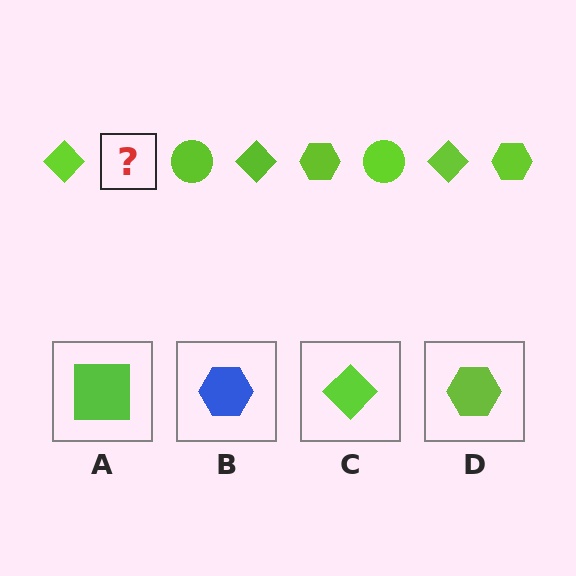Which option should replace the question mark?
Option D.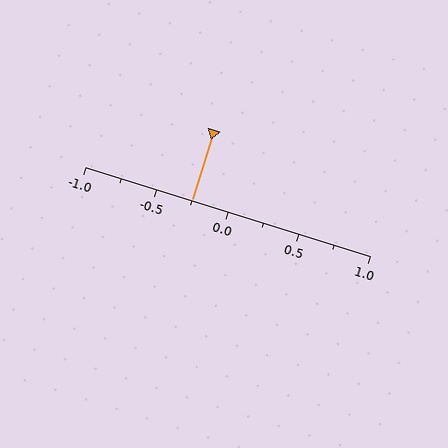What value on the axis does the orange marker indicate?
The marker indicates approximately -0.25.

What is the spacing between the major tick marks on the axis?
The major ticks are spaced 0.5 apart.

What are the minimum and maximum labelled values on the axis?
The axis runs from -1.0 to 1.0.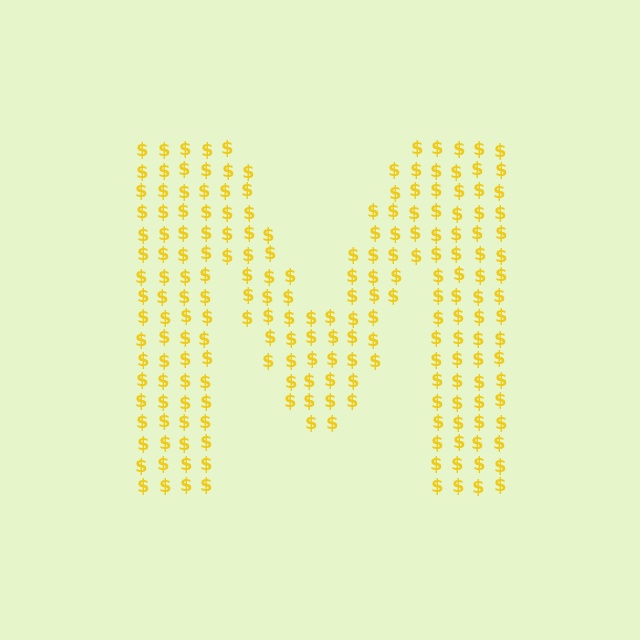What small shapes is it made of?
It is made of small dollar signs.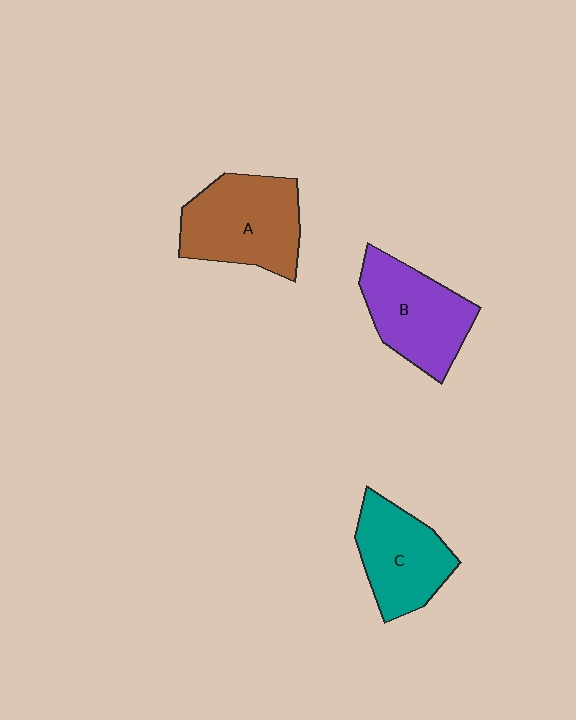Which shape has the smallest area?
Shape C (teal).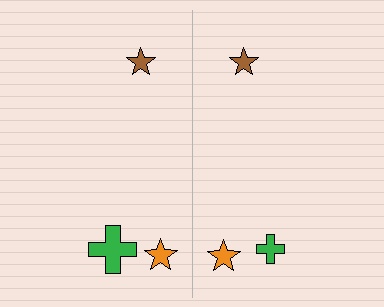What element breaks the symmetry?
The green cross on the right side has a different size than its mirror counterpart.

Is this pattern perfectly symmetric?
No, the pattern is not perfectly symmetric. The green cross on the right side has a different size than its mirror counterpart.